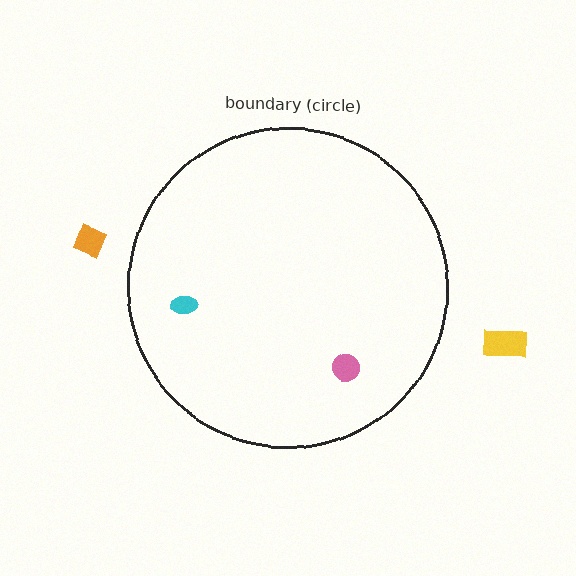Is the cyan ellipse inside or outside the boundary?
Inside.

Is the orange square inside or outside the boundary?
Outside.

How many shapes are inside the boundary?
2 inside, 2 outside.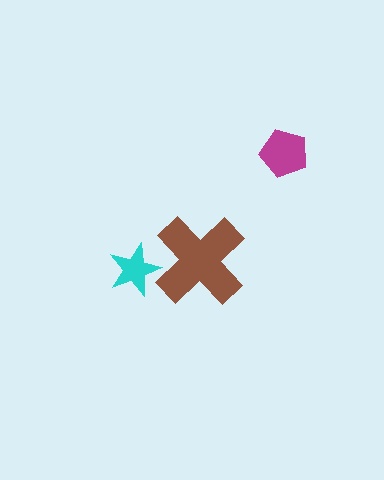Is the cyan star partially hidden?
Yes, it is partially covered by another shape.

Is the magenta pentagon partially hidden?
No, no other shape covers it.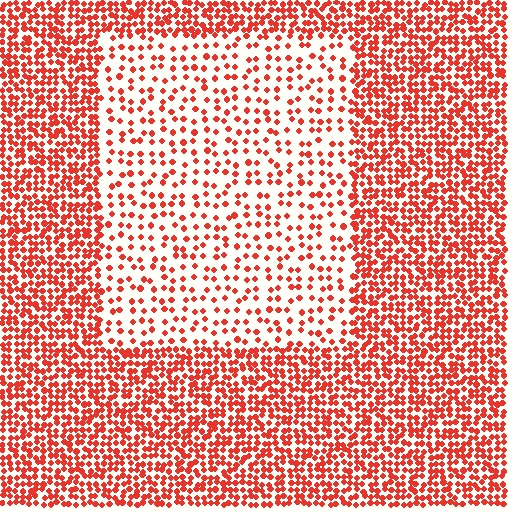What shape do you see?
I see a rectangle.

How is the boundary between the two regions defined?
The boundary is defined by a change in element density (approximately 2.5x ratio). All elements are the same color, size, and shape.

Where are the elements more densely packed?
The elements are more densely packed outside the rectangle boundary.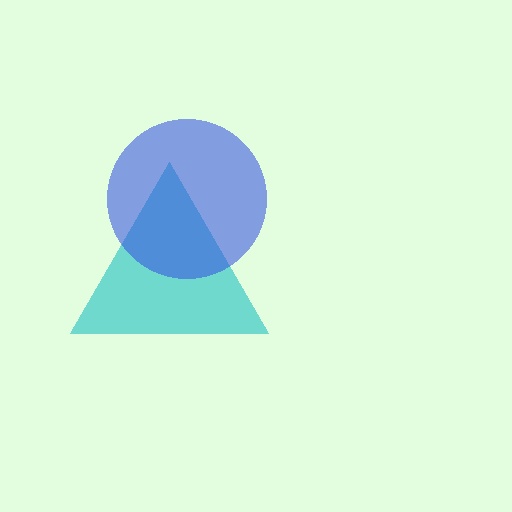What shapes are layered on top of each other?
The layered shapes are: a cyan triangle, a blue circle.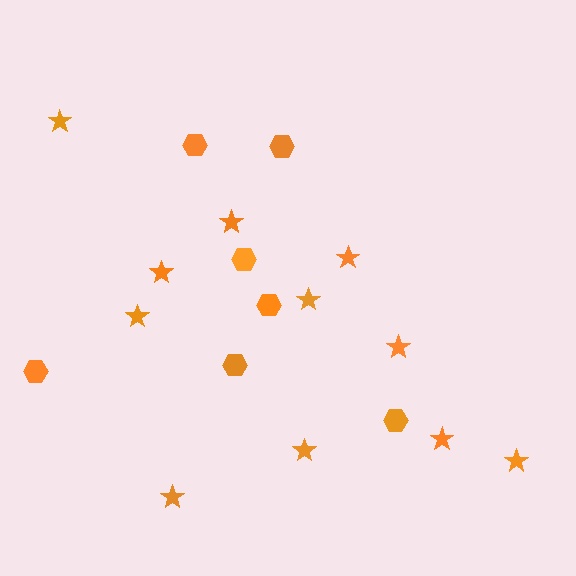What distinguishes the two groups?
There are 2 groups: one group of hexagons (7) and one group of stars (11).